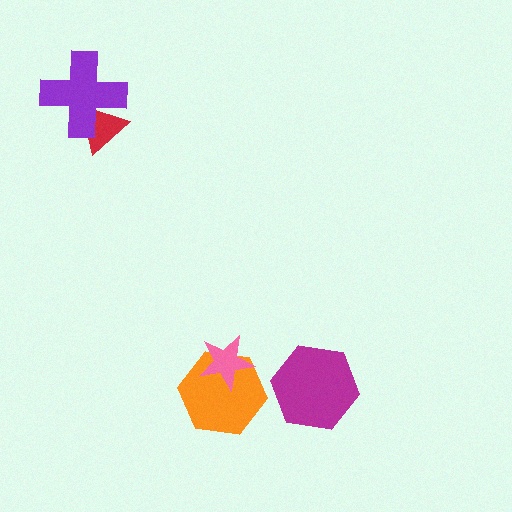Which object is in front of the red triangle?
The purple cross is in front of the red triangle.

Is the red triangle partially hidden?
Yes, it is partially covered by another shape.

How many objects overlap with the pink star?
1 object overlaps with the pink star.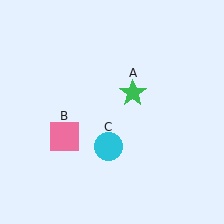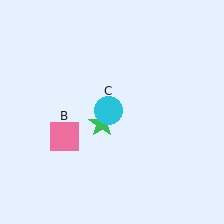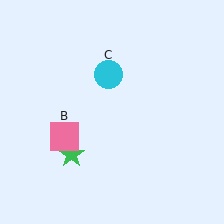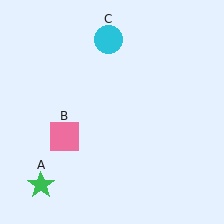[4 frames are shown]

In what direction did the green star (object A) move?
The green star (object A) moved down and to the left.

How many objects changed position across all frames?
2 objects changed position: green star (object A), cyan circle (object C).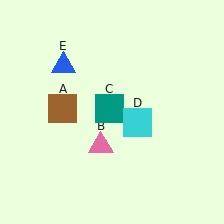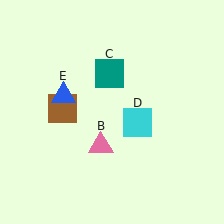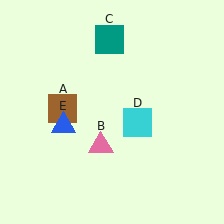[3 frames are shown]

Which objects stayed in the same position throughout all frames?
Brown square (object A) and pink triangle (object B) and cyan square (object D) remained stationary.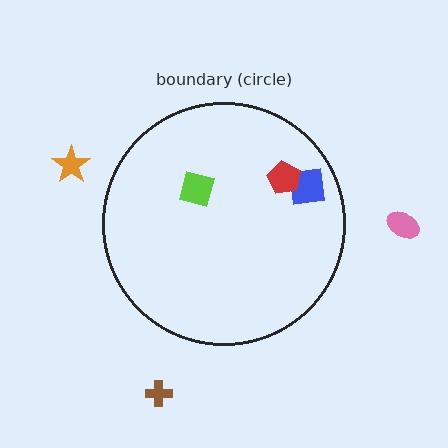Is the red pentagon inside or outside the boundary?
Inside.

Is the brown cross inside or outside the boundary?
Outside.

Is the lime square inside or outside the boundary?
Inside.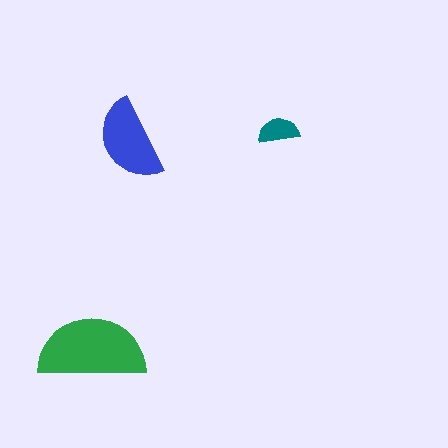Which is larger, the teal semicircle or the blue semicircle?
The blue one.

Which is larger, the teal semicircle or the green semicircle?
The green one.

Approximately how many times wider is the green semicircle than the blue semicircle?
About 1.5 times wider.